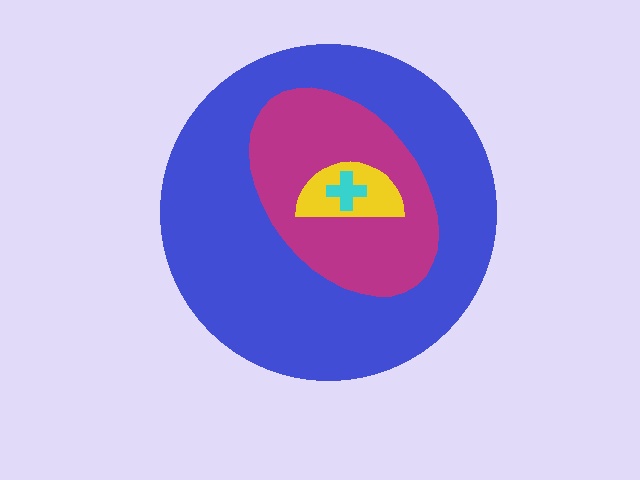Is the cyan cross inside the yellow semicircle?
Yes.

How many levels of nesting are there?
4.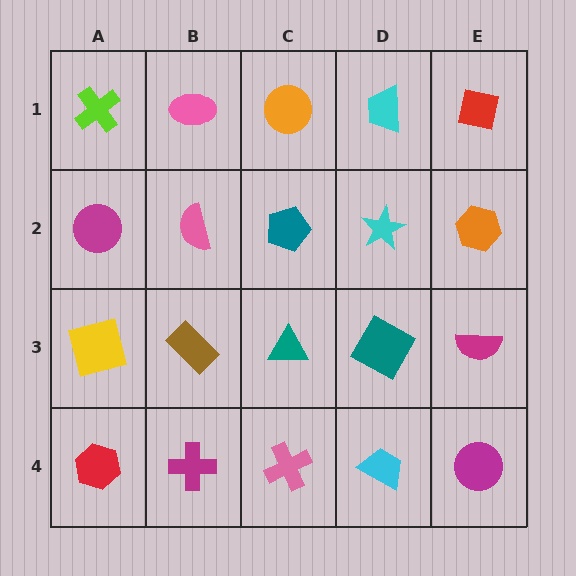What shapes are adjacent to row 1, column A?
A magenta circle (row 2, column A), a pink ellipse (row 1, column B).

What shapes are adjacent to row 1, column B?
A pink semicircle (row 2, column B), a lime cross (row 1, column A), an orange circle (row 1, column C).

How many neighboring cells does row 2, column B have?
4.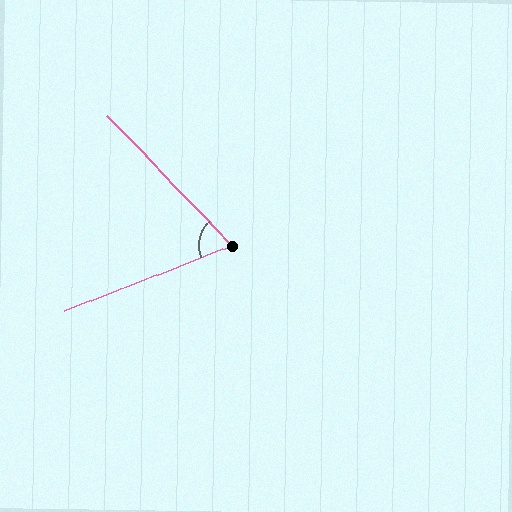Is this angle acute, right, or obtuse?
It is acute.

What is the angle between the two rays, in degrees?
Approximately 67 degrees.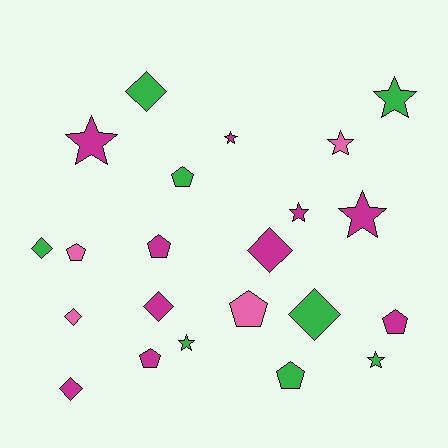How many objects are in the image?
There are 22 objects.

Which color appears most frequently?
Magenta, with 10 objects.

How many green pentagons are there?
There are 2 green pentagons.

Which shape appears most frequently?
Star, with 8 objects.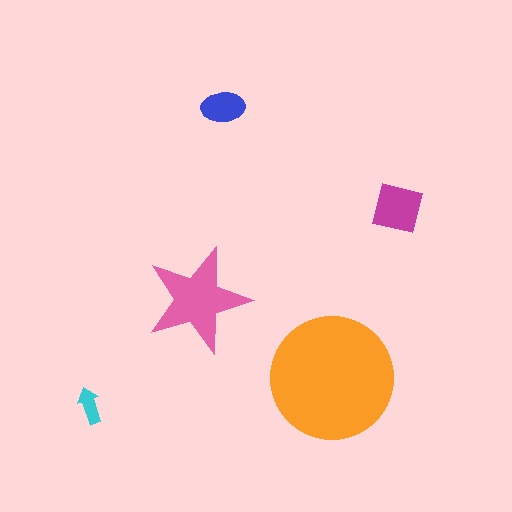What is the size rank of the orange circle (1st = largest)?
1st.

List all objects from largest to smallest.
The orange circle, the pink star, the magenta square, the blue ellipse, the cyan arrow.